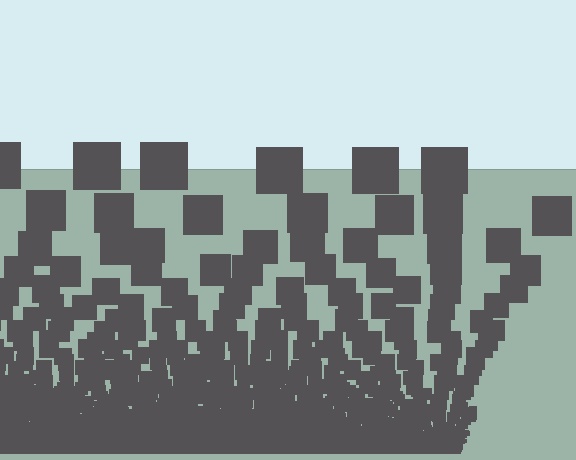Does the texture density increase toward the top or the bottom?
Density increases toward the bottom.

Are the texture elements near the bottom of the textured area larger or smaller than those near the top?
Smaller. The gradient is inverted — elements near the bottom are smaller and denser.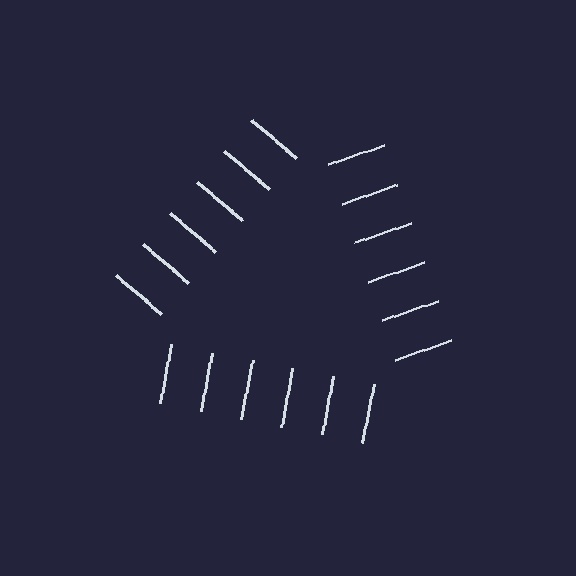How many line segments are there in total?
18 — 6 along each of the 3 edges.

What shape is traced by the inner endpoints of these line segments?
An illusory triangle — the line segments terminate on its edges but no continuous stroke is drawn.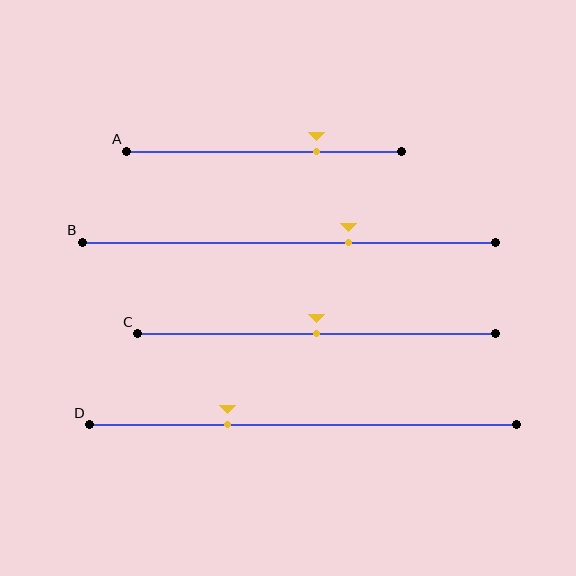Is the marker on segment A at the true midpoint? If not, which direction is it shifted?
No, the marker on segment A is shifted to the right by about 19% of the segment length.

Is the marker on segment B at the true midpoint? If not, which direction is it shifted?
No, the marker on segment B is shifted to the right by about 14% of the segment length.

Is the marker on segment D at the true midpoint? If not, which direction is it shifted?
No, the marker on segment D is shifted to the left by about 18% of the segment length.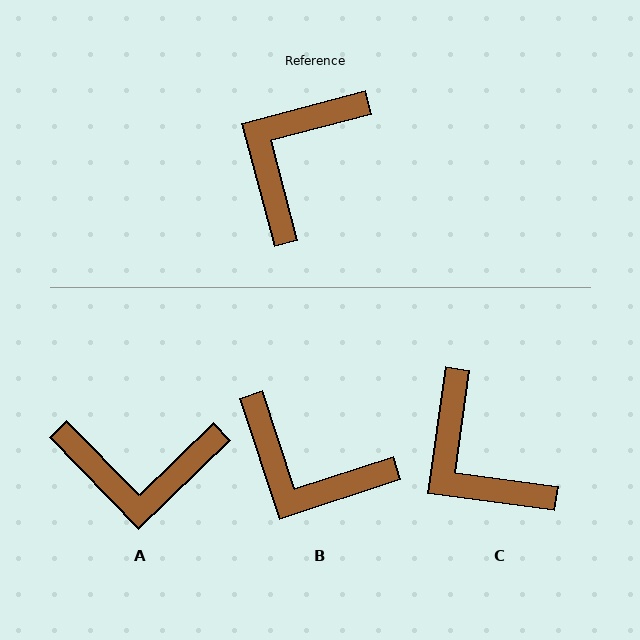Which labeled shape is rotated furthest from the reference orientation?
A, about 119 degrees away.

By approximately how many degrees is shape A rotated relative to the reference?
Approximately 119 degrees counter-clockwise.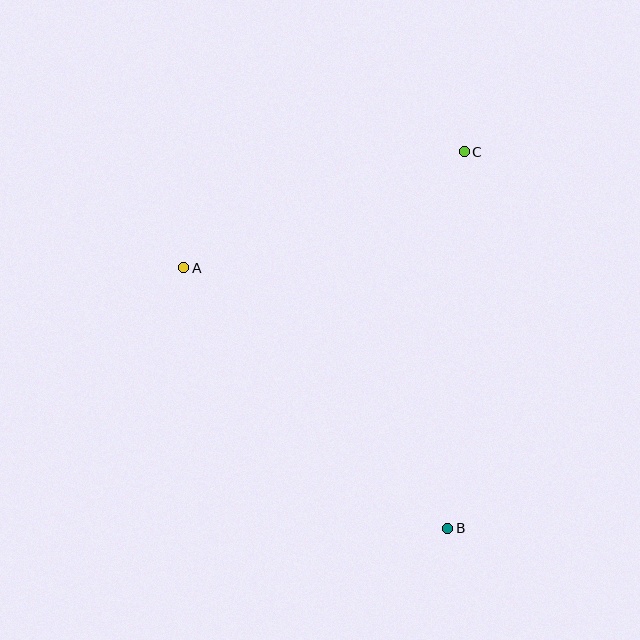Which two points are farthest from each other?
Points B and C are farthest from each other.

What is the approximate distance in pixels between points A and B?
The distance between A and B is approximately 371 pixels.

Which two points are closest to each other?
Points A and C are closest to each other.